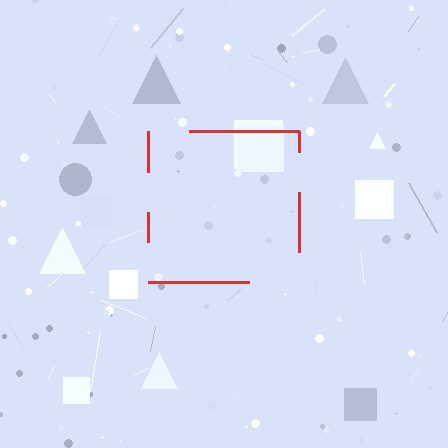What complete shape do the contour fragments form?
The contour fragments form a square.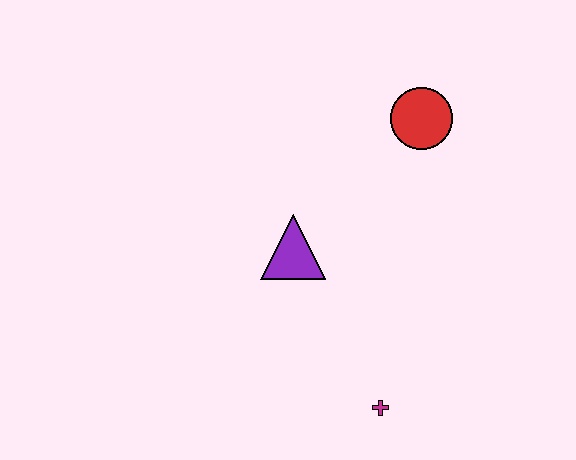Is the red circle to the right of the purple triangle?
Yes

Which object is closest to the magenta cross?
The purple triangle is closest to the magenta cross.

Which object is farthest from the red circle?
The magenta cross is farthest from the red circle.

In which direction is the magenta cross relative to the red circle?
The magenta cross is below the red circle.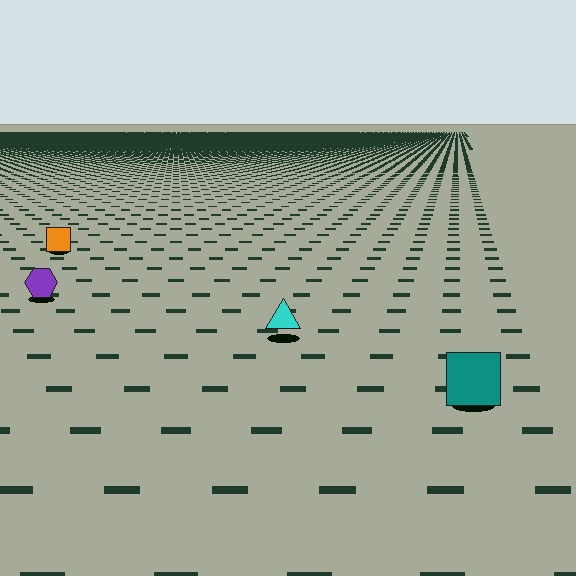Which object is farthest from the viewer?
The orange square is farthest from the viewer. It appears smaller and the ground texture around it is denser.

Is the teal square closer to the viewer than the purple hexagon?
Yes. The teal square is closer — you can tell from the texture gradient: the ground texture is coarser near it.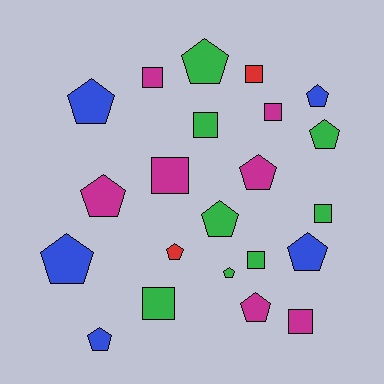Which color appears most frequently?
Green, with 8 objects.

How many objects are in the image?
There are 22 objects.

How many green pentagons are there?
There are 4 green pentagons.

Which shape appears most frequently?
Pentagon, with 13 objects.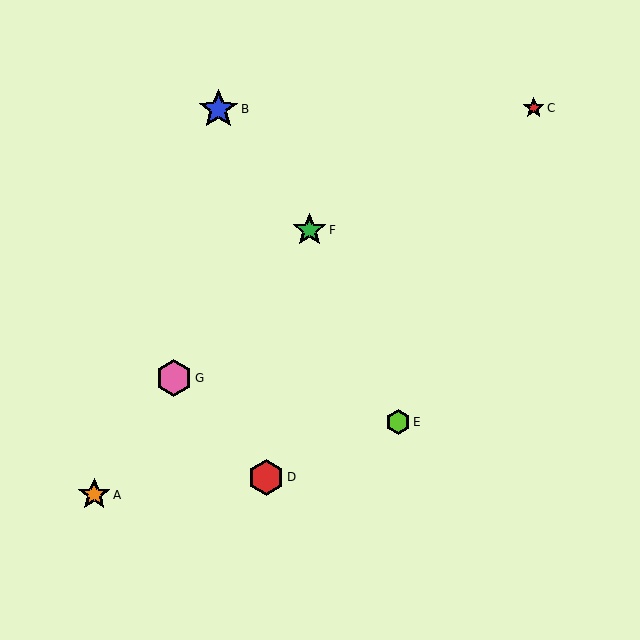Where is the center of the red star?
The center of the red star is at (534, 108).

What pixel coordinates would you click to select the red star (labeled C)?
Click at (534, 108) to select the red star C.